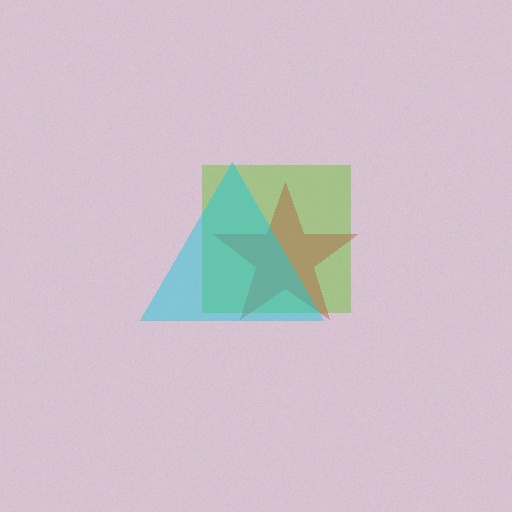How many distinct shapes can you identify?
There are 3 distinct shapes: a lime square, a brown star, a cyan triangle.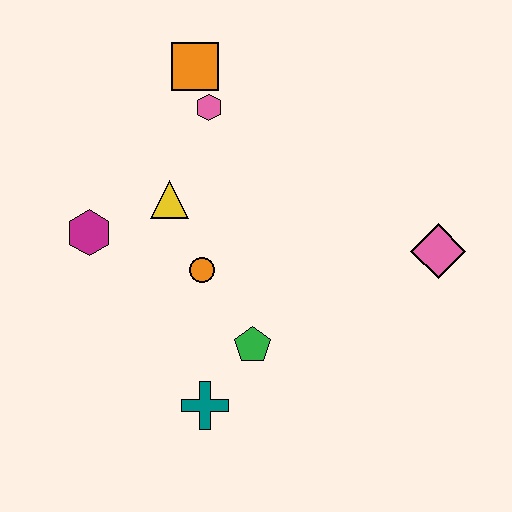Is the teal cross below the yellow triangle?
Yes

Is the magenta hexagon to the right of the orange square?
No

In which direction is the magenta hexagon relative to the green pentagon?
The magenta hexagon is to the left of the green pentagon.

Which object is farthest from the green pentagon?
The orange square is farthest from the green pentagon.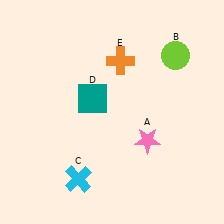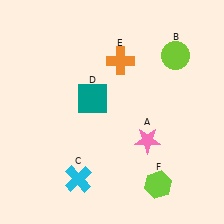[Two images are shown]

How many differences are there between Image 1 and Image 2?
There is 1 difference between the two images.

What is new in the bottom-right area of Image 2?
A lime hexagon (F) was added in the bottom-right area of Image 2.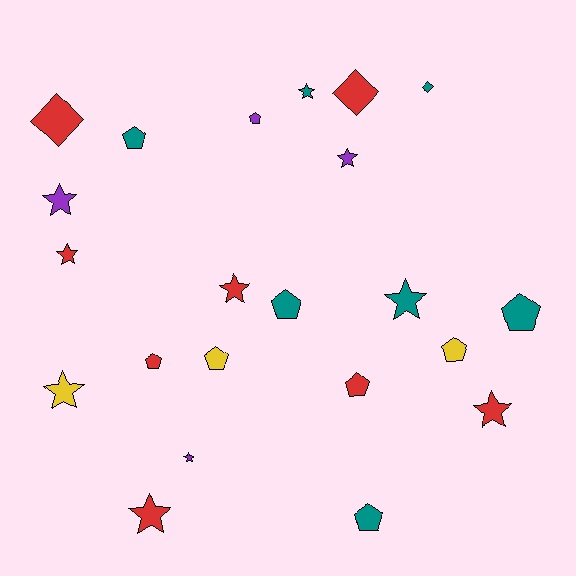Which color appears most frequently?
Red, with 8 objects.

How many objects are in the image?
There are 22 objects.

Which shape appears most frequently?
Star, with 10 objects.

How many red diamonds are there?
There are 2 red diamonds.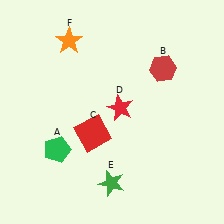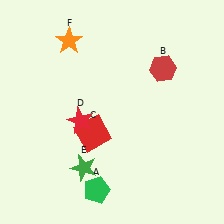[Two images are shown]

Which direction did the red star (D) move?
The red star (D) moved left.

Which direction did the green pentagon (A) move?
The green pentagon (A) moved down.